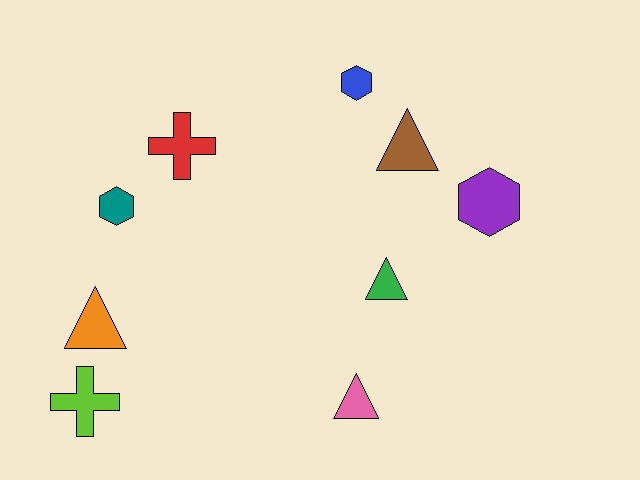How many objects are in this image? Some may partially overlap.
There are 9 objects.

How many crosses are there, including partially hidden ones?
There are 2 crosses.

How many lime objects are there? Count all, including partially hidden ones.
There is 1 lime object.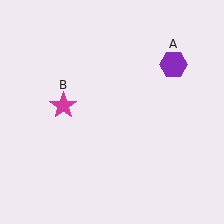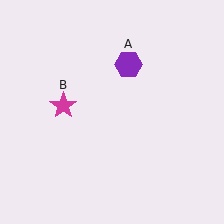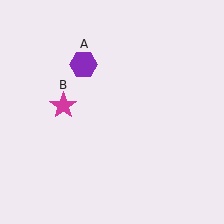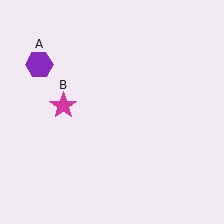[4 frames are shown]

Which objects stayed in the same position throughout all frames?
Magenta star (object B) remained stationary.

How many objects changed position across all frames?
1 object changed position: purple hexagon (object A).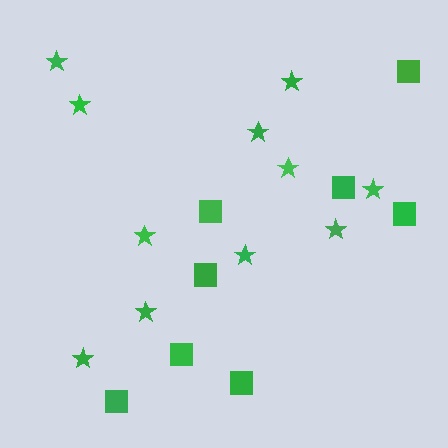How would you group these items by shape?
There are 2 groups: one group of stars (11) and one group of squares (8).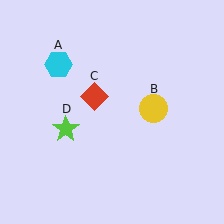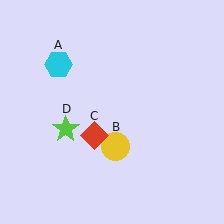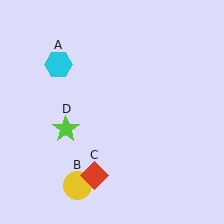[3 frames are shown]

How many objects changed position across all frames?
2 objects changed position: yellow circle (object B), red diamond (object C).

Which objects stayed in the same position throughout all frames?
Cyan hexagon (object A) and lime star (object D) remained stationary.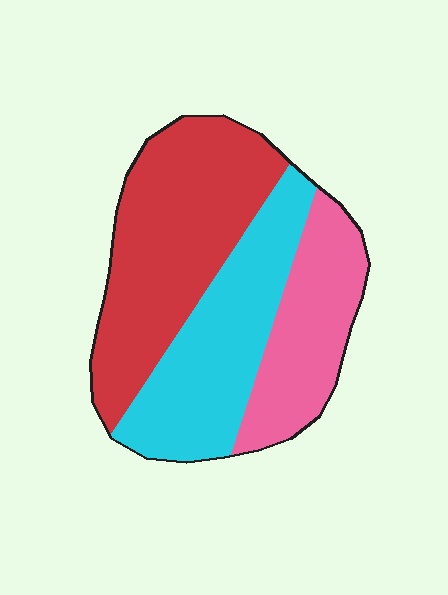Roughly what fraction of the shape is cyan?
Cyan covers around 35% of the shape.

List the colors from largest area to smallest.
From largest to smallest: red, cyan, pink.